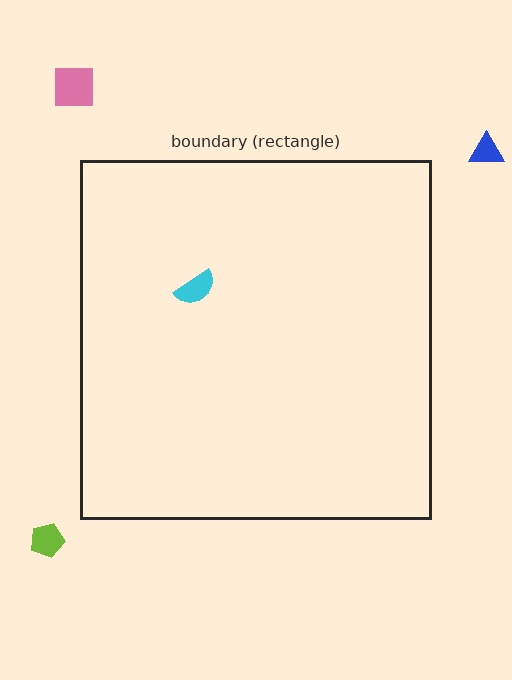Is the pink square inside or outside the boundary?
Outside.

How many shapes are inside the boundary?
1 inside, 3 outside.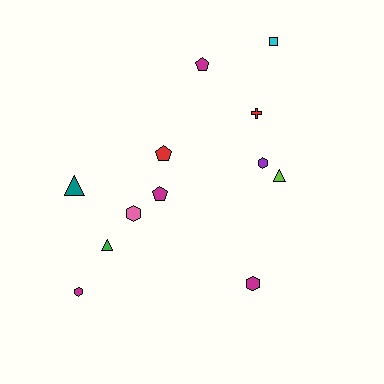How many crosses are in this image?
There is 1 cross.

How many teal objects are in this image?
There is 1 teal object.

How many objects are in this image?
There are 12 objects.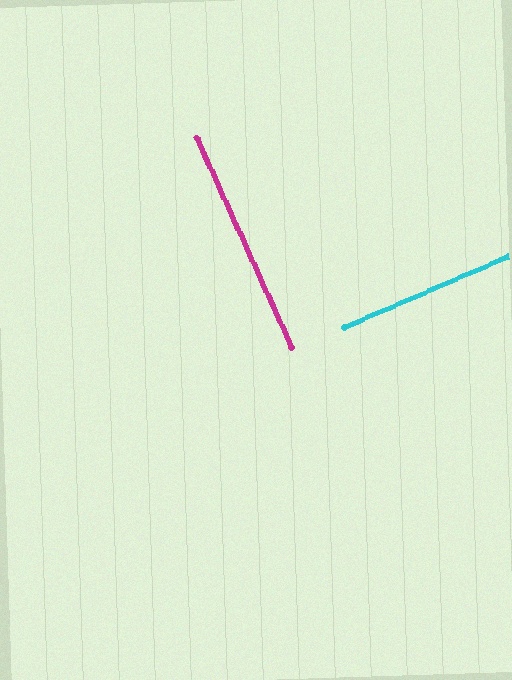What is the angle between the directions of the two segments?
Approximately 89 degrees.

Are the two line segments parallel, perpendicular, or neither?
Perpendicular — they meet at approximately 89°.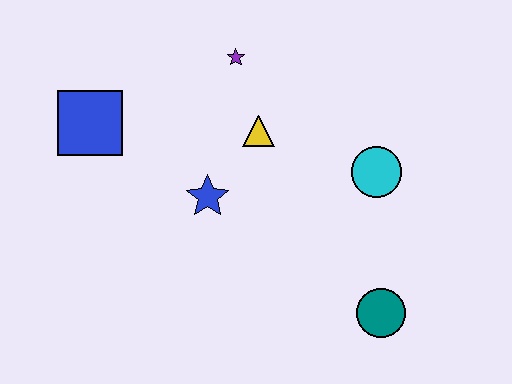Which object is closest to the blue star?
The yellow triangle is closest to the blue star.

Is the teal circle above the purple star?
No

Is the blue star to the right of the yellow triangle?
No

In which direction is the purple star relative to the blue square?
The purple star is to the right of the blue square.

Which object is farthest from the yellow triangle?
The teal circle is farthest from the yellow triangle.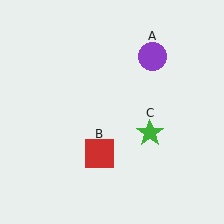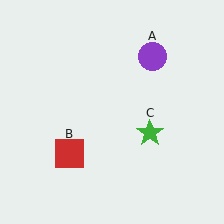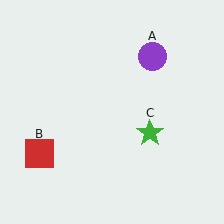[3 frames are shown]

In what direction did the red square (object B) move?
The red square (object B) moved left.